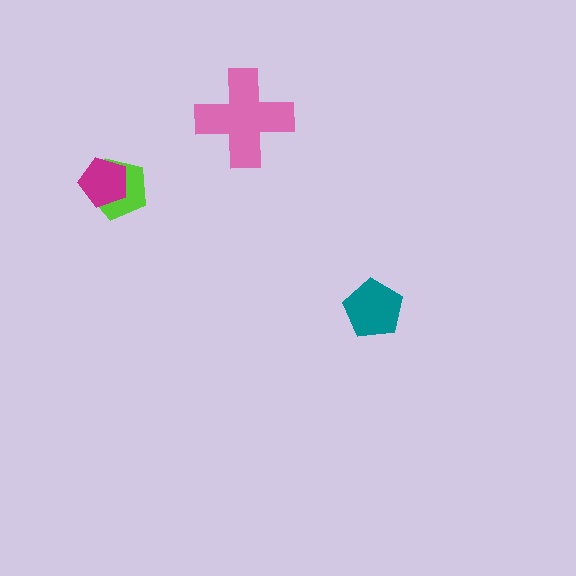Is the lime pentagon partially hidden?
Yes, it is partially covered by another shape.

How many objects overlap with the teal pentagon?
0 objects overlap with the teal pentagon.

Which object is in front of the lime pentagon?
The magenta pentagon is in front of the lime pentagon.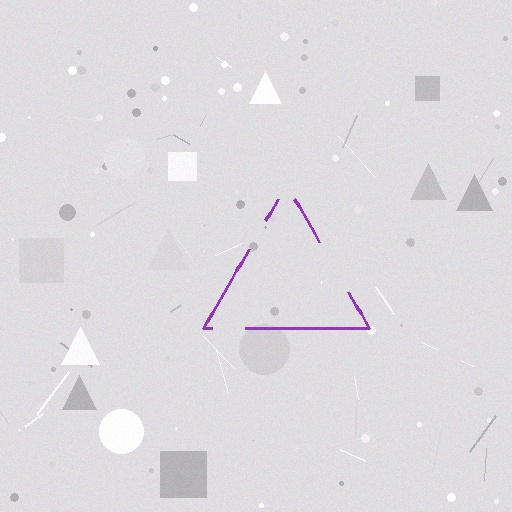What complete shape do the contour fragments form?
The contour fragments form a triangle.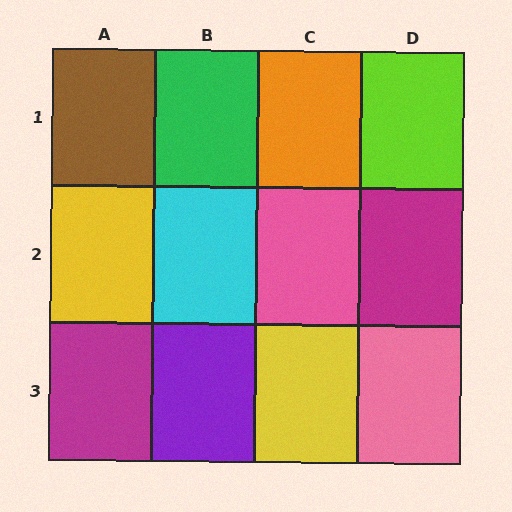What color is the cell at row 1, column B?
Green.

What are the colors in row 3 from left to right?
Magenta, purple, yellow, pink.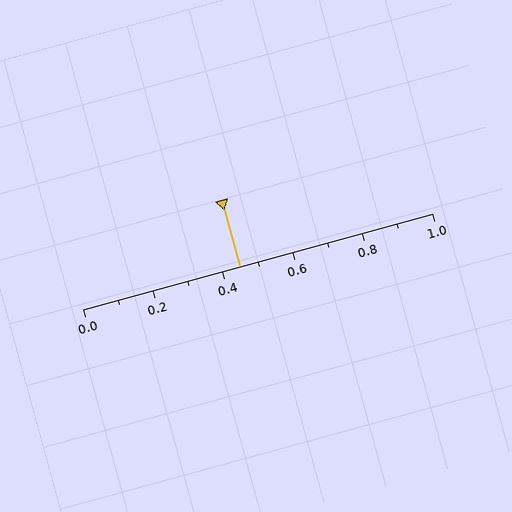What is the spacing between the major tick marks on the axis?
The major ticks are spaced 0.2 apart.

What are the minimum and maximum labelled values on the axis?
The axis runs from 0.0 to 1.0.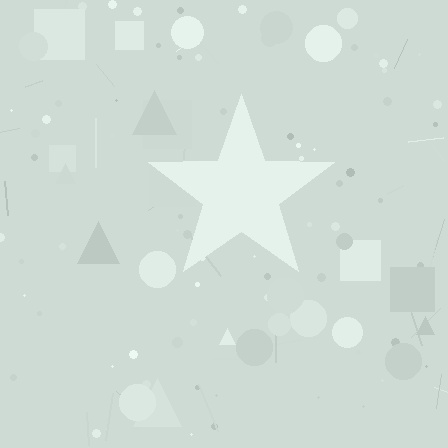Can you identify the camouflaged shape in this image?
The camouflaged shape is a star.